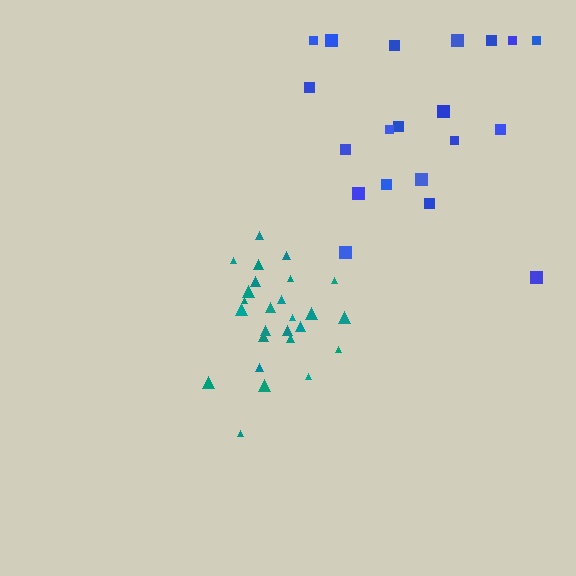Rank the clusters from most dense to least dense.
teal, blue.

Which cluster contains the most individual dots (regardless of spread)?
Teal (27).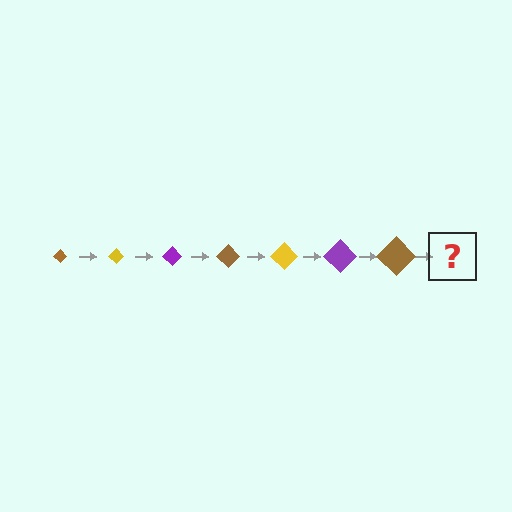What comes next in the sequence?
The next element should be a yellow diamond, larger than the previous one.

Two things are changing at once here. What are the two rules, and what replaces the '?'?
The two rules are that the diamond grows larger each step and the color cycles through brown, yellow, and purple. The '?' should be a yellow diamond, larger than the previous one.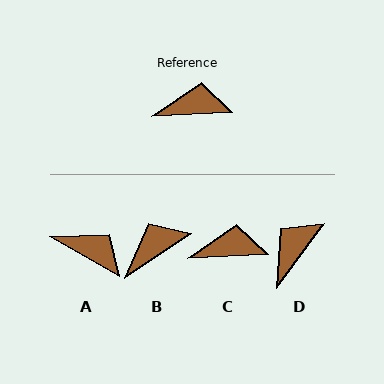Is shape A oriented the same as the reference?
No, it is off by about 33 degrees.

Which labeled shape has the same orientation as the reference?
C.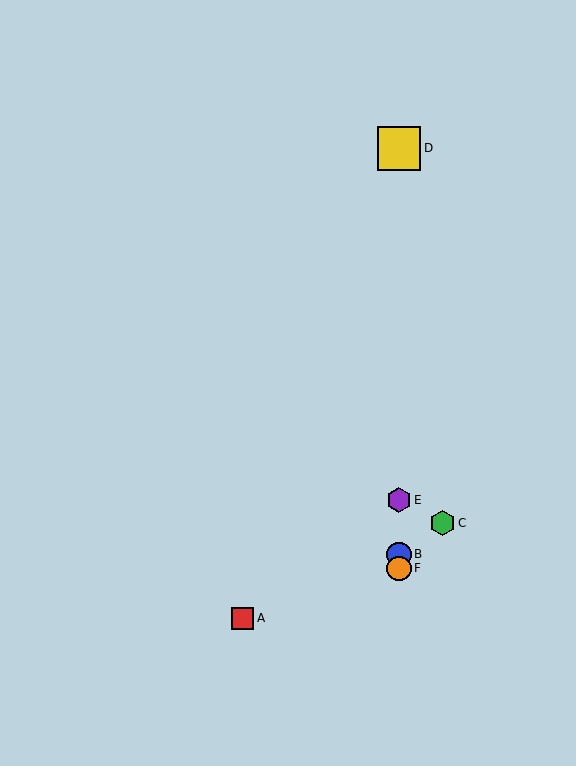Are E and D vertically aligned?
Yes, both are at x≈399.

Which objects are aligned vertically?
Objects B, D, E, F are aligned vertically.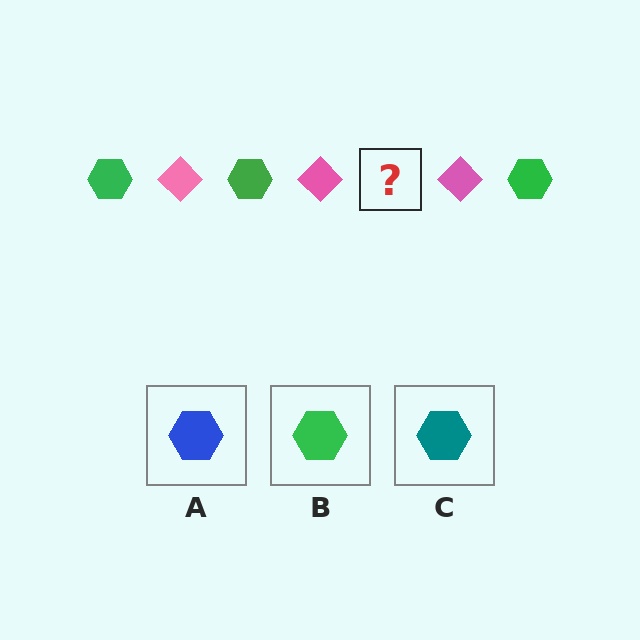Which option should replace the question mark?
Option B.